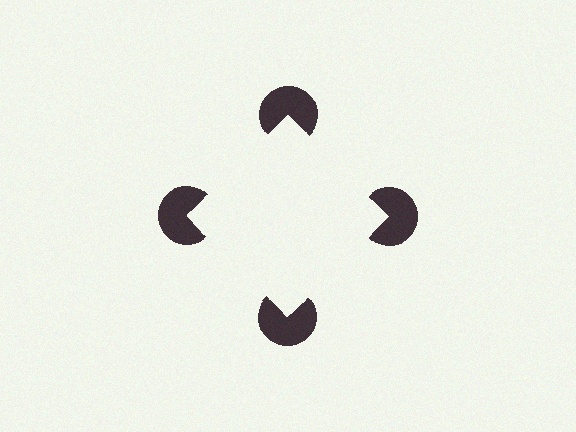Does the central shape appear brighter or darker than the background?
It typically appears slightly brighter than the background, even though no actual brightness change is drawn.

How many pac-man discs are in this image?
There are 4 — one at each vertex of the illusory square.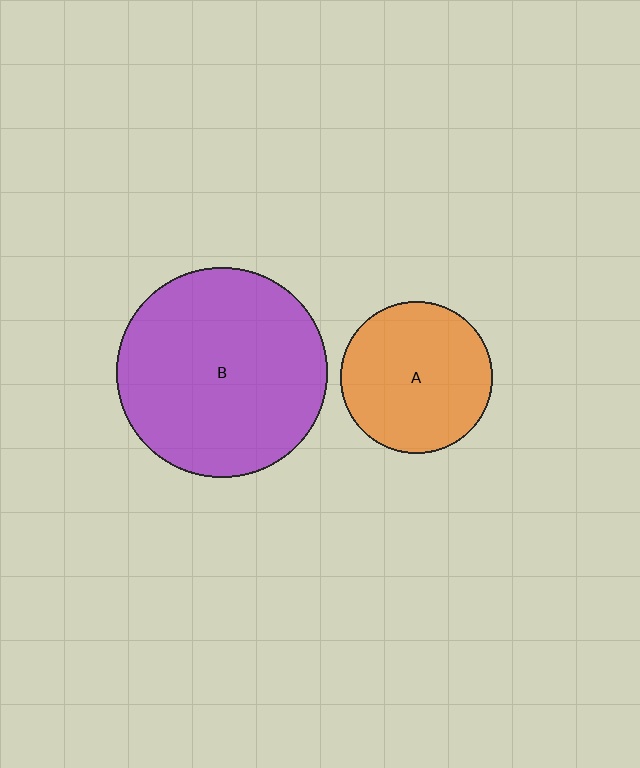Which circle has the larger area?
Circle B (purple).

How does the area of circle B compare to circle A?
Approximately 1.9 times.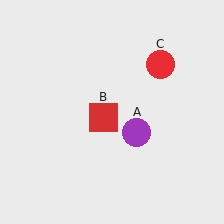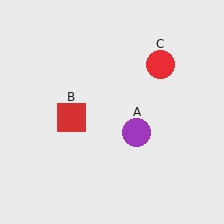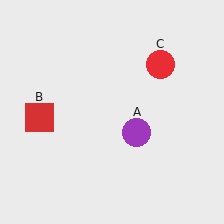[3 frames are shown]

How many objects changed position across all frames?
1 object changed position: red square (object B).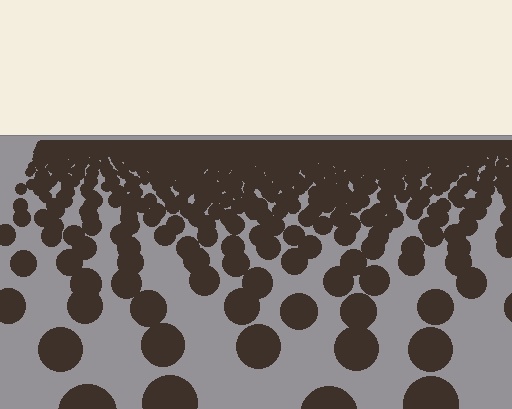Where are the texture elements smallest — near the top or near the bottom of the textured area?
Near the top.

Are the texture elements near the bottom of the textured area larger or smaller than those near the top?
Larger. Near the bottom, elements are closer to the viewer and appear at a bigger on-screen size.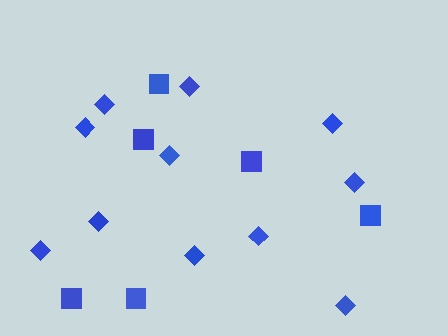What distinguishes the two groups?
There are 2 groups: one group of diamonds (11) and one group of squares (6).